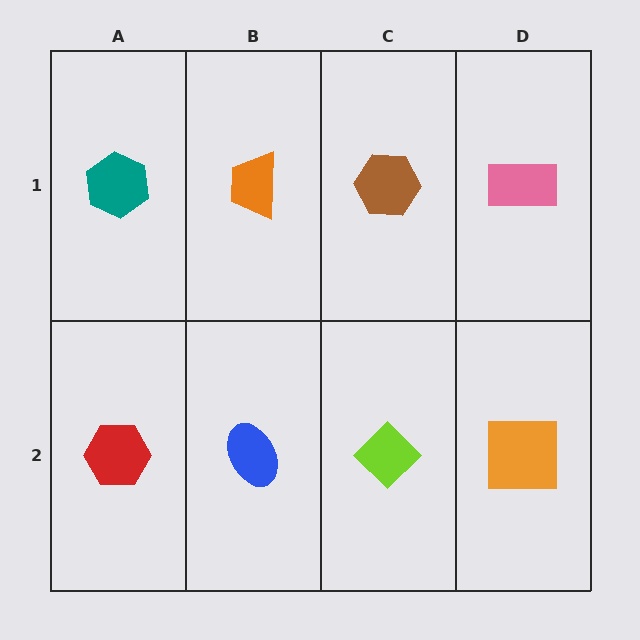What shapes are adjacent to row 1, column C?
A lime diamond (row 2, column C), an orange trapezoid (row 1, column B), a pink rectangle (row 1, column D).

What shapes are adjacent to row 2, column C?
A brown hexagon (row 1, column C), a blue ellipse (row 2, column B), an orange square (row 2, column D).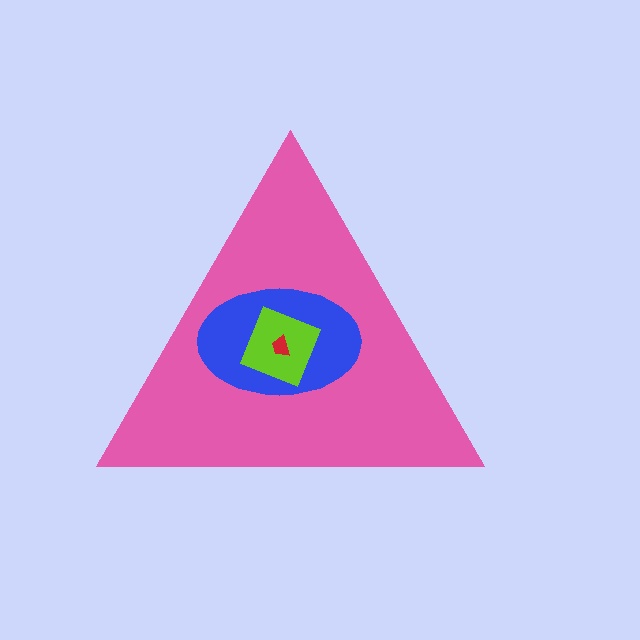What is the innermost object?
The red trapezoid.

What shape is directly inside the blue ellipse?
The lime diamond.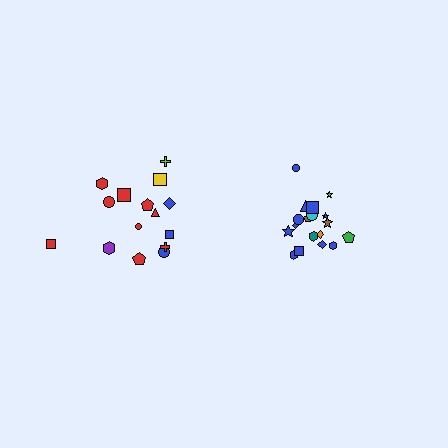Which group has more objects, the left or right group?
The right group.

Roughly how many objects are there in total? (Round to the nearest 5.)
Roughly 35 objects in total.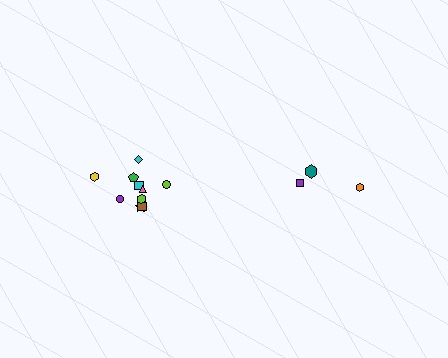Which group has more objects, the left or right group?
The left group.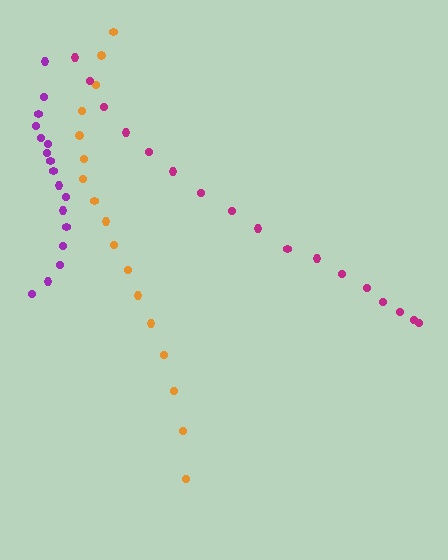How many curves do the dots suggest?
There are 3 distinct paths.